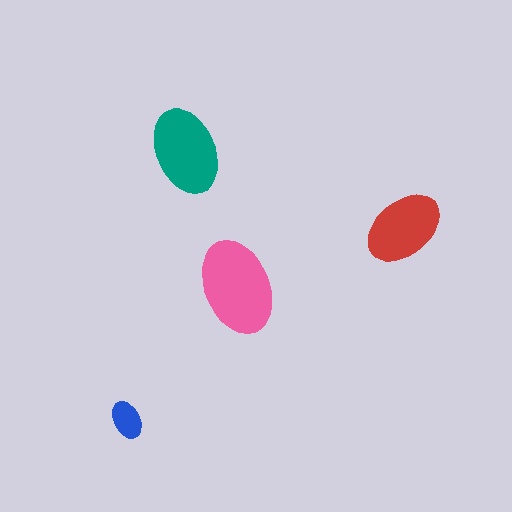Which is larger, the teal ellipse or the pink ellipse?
The pink one.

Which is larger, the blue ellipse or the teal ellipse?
The teal one.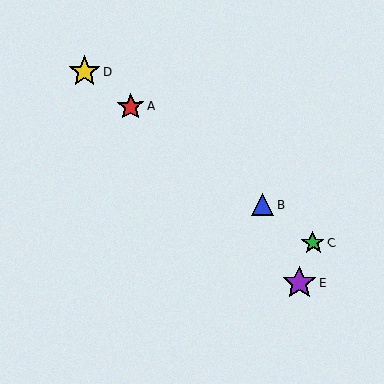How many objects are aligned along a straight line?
4 objects (A, B, C, D) are aligned along a straight line.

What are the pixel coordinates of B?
Object B is at (263, 205).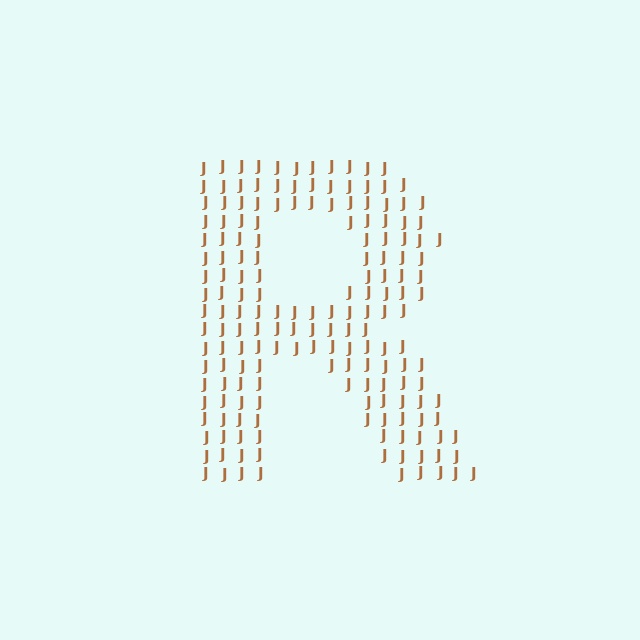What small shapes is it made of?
It is made of small letter J's.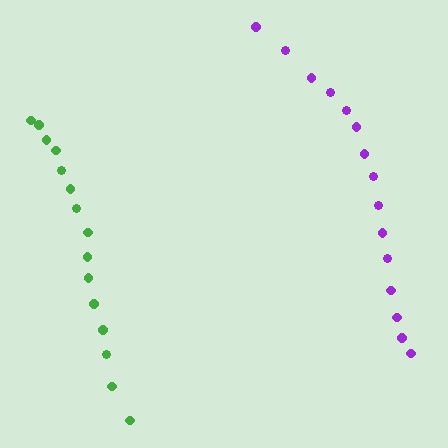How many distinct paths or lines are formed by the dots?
There are 2 distinct paths.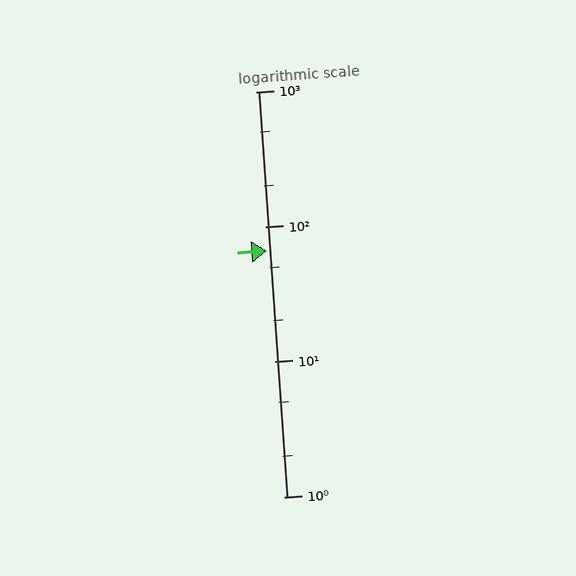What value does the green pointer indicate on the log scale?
The pointer indicates approximately 66.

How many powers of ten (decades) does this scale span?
The scale spans 3 decades, from 1 to 1000.